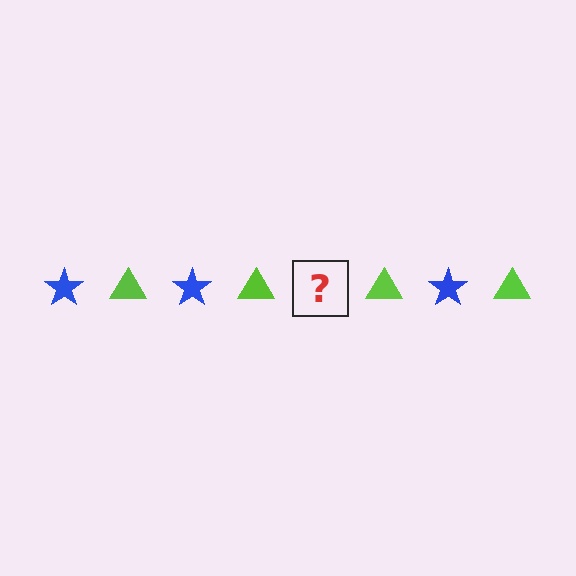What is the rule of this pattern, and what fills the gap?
The rule is that the pattern alternates between blue star and lime triangle. The gap should be filled with a blue star.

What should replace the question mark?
The question mark should be replaced with a blue star.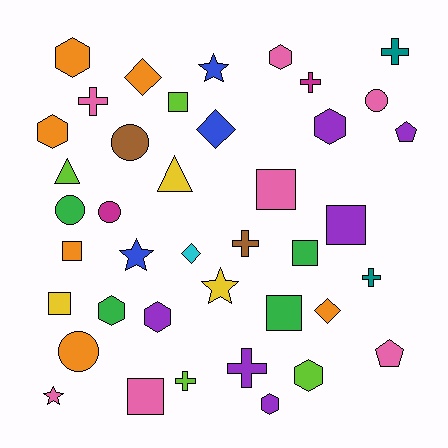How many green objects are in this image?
There are 4 green objects.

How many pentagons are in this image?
There are 2 pentagons.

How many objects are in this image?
There are 40 objects.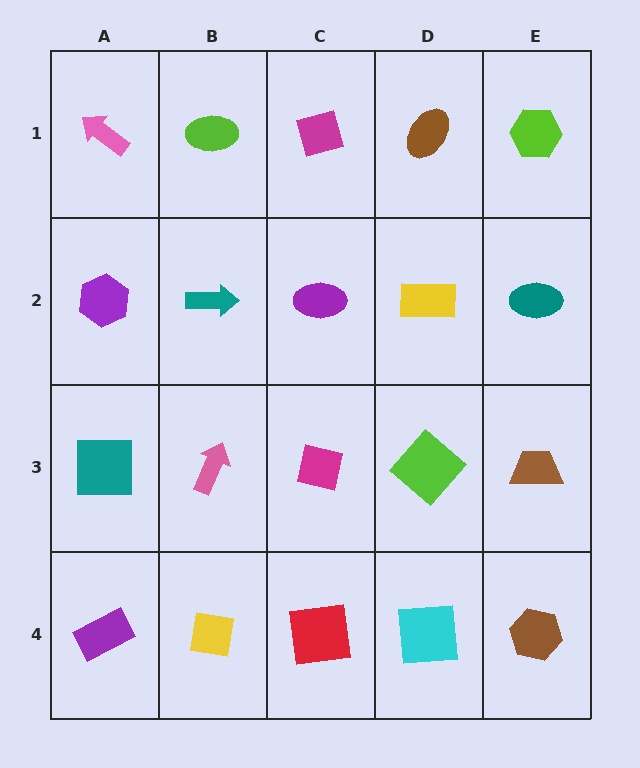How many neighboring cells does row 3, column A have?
3.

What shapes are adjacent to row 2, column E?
A lime hexagon (row 1, column E), a brown trapezoid (row 3, column E), a yellow rectangle (row 2, column D).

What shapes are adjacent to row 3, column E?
A teal ellipse (row 2, column E), a brown hexagon (row 4, column E), a lime diamond (row 3, column D).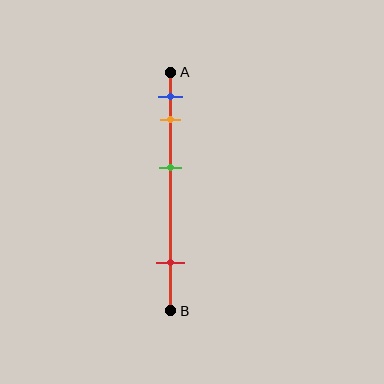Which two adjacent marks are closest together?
The blue and orange marks are the closest adjacent pair.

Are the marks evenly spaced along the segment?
No, the marks are not evenly spaced.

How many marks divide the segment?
There are 4 marks dividing the segment.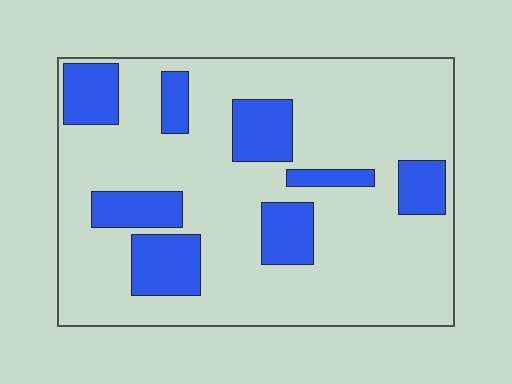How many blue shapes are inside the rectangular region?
8.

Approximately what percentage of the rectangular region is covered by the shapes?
Approximately 25%.